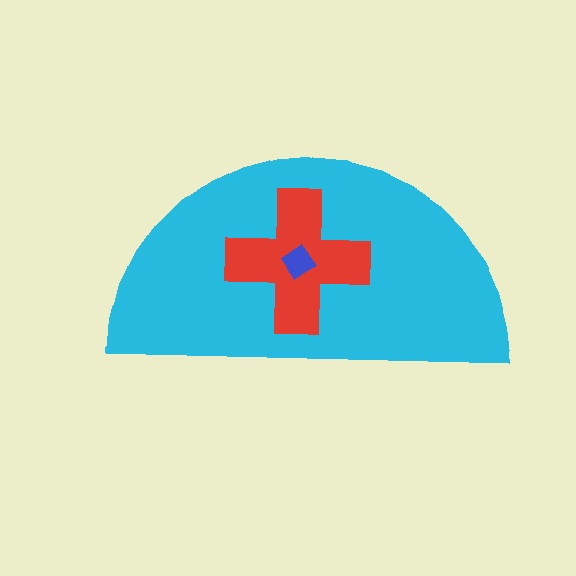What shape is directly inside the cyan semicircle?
The red cross.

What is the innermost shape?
The blue diamond.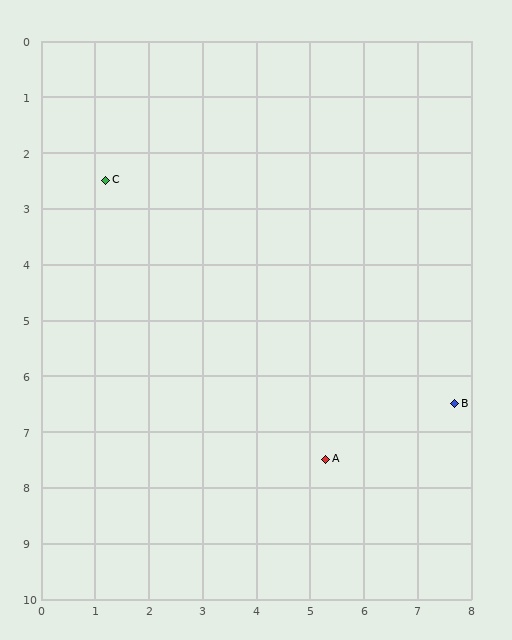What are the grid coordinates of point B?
Point B is at approximately (7.7, 6.5).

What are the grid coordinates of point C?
Point C is at approximately (1.2, 2.5).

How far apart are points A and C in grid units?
Points A and C are about 6.5 grid units apart.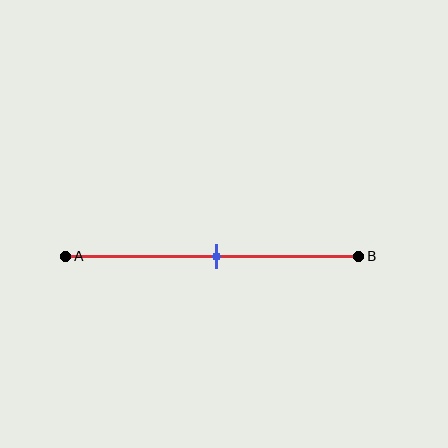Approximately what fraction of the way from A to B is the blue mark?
The blue mark is approximately 50% of the way from A to B.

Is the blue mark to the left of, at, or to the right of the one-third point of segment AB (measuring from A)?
The blue mark is to the right of the one-third point of segment AB.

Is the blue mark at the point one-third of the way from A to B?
No, the mark is at about 50% from A, not at the 33% one-third point.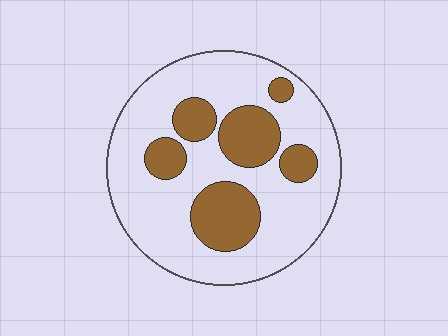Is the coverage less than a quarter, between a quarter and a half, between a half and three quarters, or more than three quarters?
Between a quarter and a half.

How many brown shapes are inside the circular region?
6.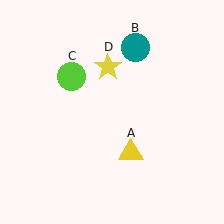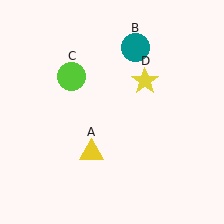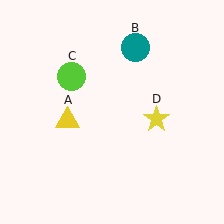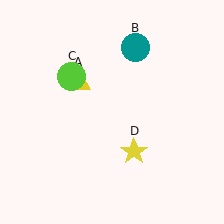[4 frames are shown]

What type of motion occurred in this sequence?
The yellow triangle (object A), yellow star (object D) rotated clockwise around the center of the scene.